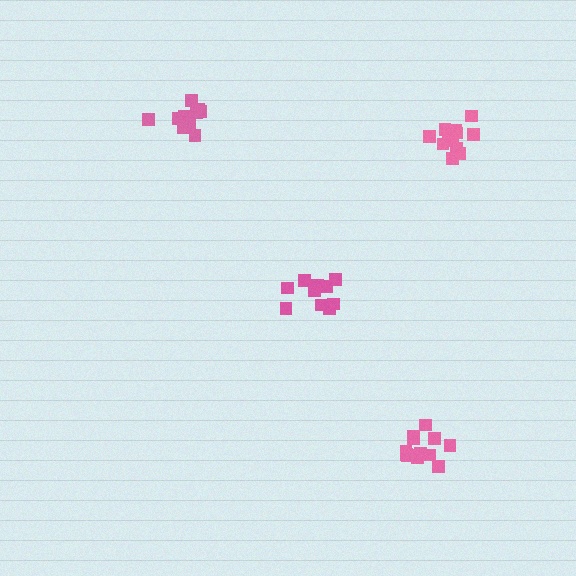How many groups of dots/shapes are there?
There are 4 groups.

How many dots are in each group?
Group 1: 11 dots, Group 2: 12 dots, Group 3: 11 dots, Group 4: 14 dots (48 total).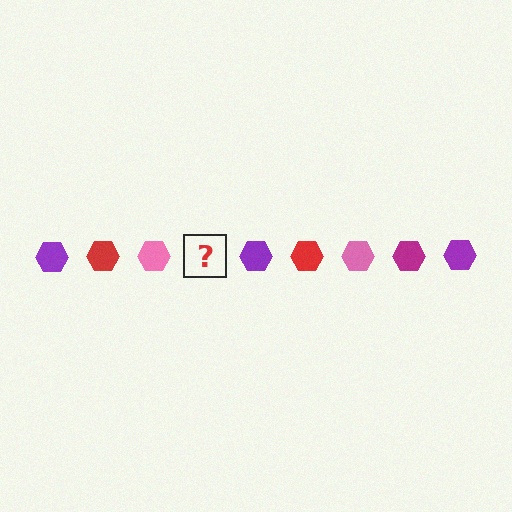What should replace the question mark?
The question mark should be replaced with a magenta hexagon.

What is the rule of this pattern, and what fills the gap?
The rule is that the pattern cycles through purple, red, pink, magenta hexagons. The gap should be filled with a magenta hexagon.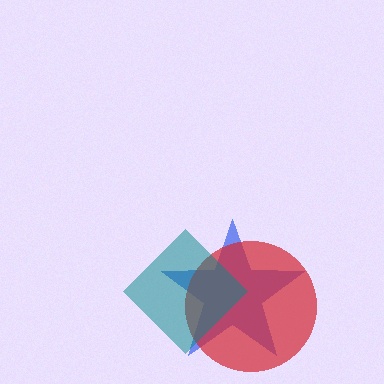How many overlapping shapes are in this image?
There are 3 overlapping shapes in the image.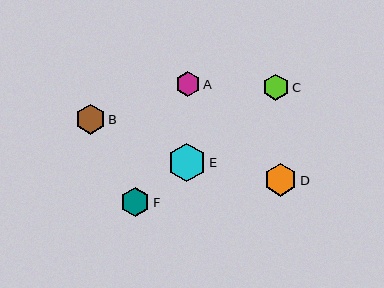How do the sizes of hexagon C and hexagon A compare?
Hexagon C and hexagon A are approximately the same size.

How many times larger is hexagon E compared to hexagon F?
Hexagon E is approximately 1.3 times the size of hexagon F.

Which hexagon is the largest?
Hexagon E is the largest with a size of approximately 39 pixels.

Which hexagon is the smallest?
Hexagon A is the smallest with a size of approximately 25 pixels.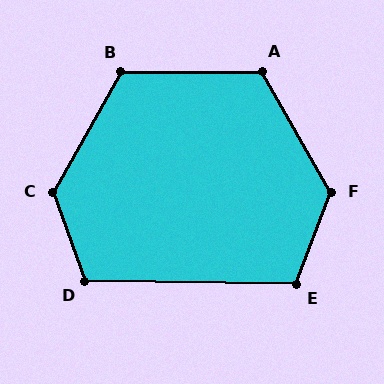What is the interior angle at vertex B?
Approximately 120 degrees (obtuse).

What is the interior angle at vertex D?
Approximately 111 degrees (obtuse).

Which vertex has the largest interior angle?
C, at approximately 130 degrees.